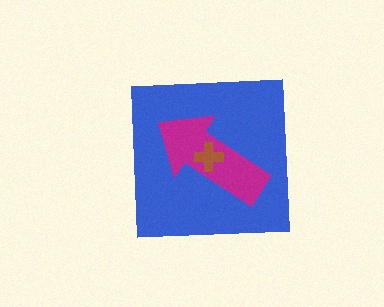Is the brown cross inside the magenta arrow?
Yes.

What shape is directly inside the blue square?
The magenta arrow.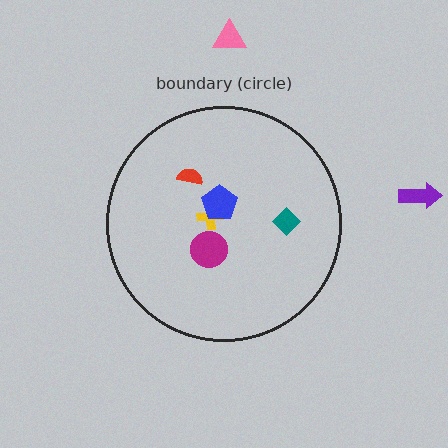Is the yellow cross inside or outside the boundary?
Inside.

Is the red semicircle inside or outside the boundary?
Inside.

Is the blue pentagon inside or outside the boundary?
Inside.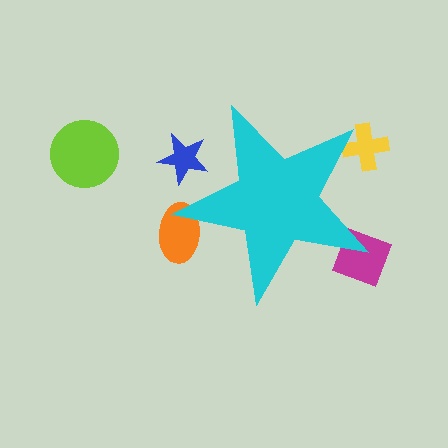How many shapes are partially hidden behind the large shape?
4 shapes are partially hidden.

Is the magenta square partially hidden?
Yes, the magenta square is partially hidden behind the cyan star.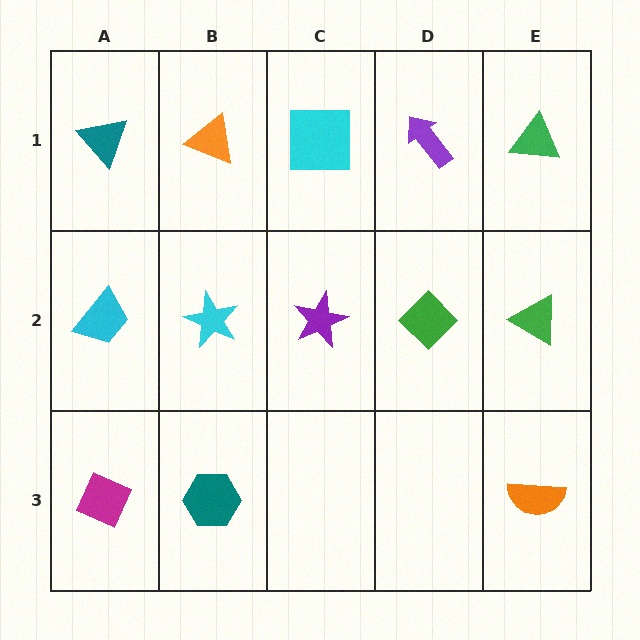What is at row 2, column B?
A cyan star.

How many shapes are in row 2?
5 shapes.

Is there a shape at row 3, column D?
No, that cell is empty.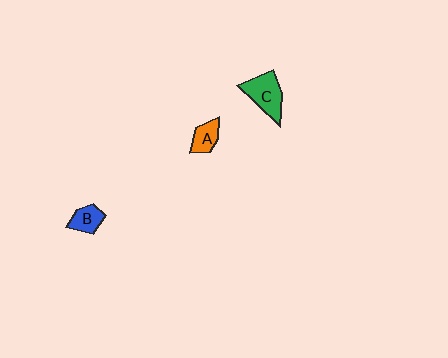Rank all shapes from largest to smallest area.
From largest to smallest: C (green), B (blue), A (orange).